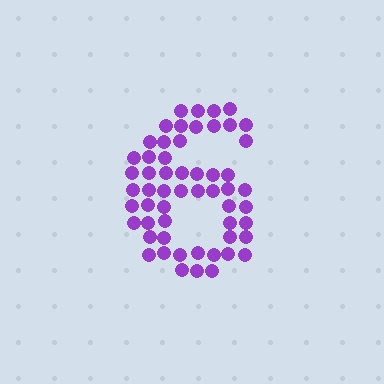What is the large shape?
The large shape is the digit 6.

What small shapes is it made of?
It is made of small circles.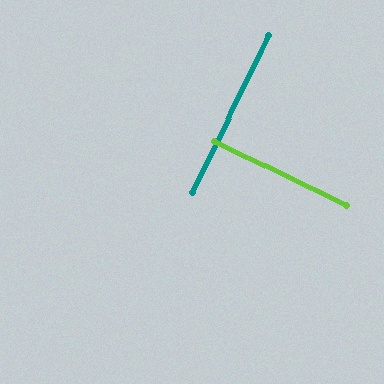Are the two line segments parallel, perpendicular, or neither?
Perpendicular — they meet at approximately 90°.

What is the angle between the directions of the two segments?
Approximately 90 degrees.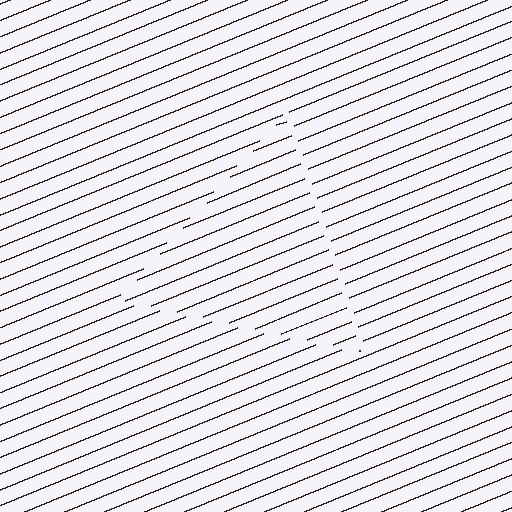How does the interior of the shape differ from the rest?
The interior of the shape contains the same grating, shifted by half a period — the contour is defined by the phase discontinuity where line-ends from the inner and outer gratings abut.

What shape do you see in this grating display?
An illusory triangle. The interior of the shape contains the same grating, shifted by half a period — the contour is defined by the phase discontinuity where line-ends from the inner and outer gratings abut.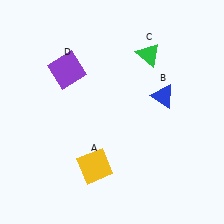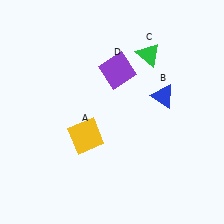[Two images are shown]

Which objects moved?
The objects that moved are: the yellow square (A), the purple square (D).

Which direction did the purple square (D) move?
The purple square (D) moved right.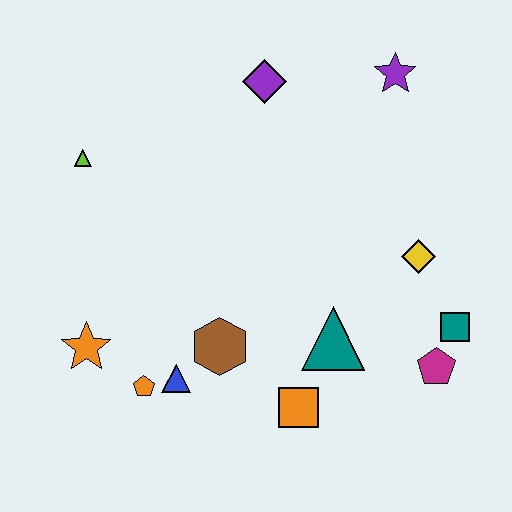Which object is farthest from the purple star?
The orange star is farthest from the purple star.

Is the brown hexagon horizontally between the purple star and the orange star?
Yes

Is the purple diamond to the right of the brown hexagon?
Yes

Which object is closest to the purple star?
The purple diamond is closest to the purple star.